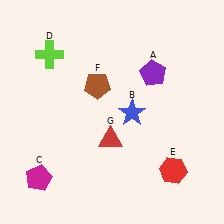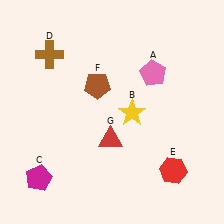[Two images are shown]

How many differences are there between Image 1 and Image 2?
There are 3 differences between the two images.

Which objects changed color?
A changed from purple to pink. B changed from blue to yellow. D changed from lime to brown.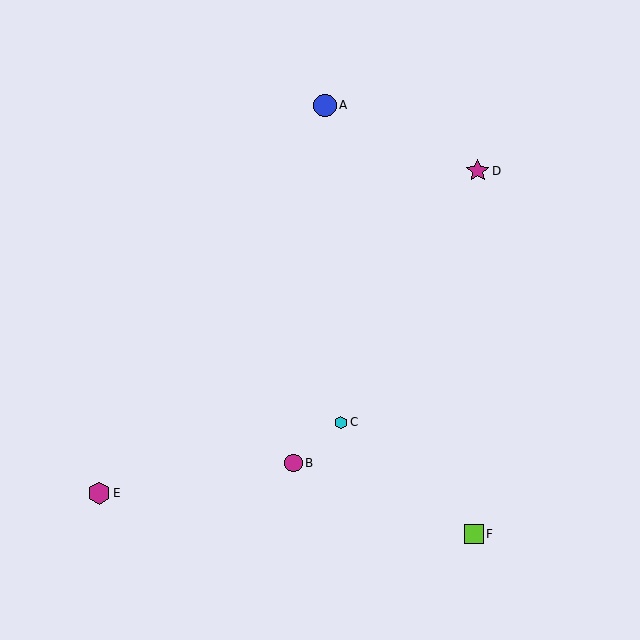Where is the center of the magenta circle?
The center of the magenta circle is at (293, 463).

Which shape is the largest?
The magenta star (labeled D) is the largest.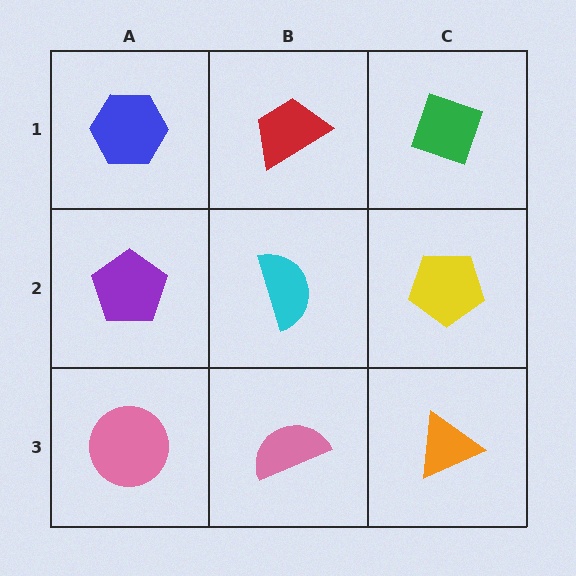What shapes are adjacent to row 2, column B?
A red trapezoid (row 1, column B), a pink semicircle (row 3, column B), a purple pentagon (row 2, column A), a yellow pentagon (row 2, column C).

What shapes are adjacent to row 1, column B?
A cyan semicircle (row 2, column B), a blue hexagon (row 1, column A), a green diamond (row 1, column C).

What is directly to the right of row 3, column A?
A pink semicircle.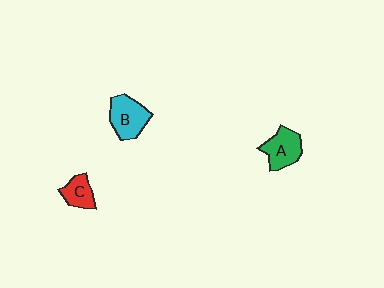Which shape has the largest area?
Shape B (cyan).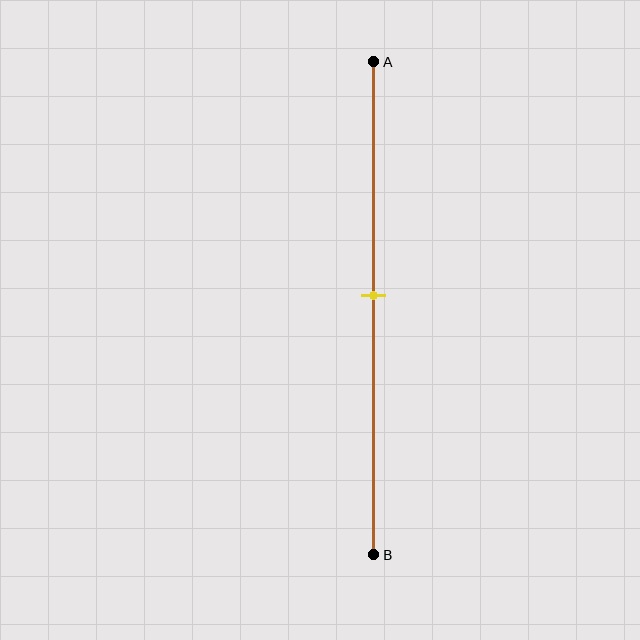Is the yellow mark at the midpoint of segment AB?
Yes, the mark is approximately at the midpoint.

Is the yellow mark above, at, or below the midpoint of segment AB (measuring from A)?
The yellow mark is approximately at the midpoint of segment AB.